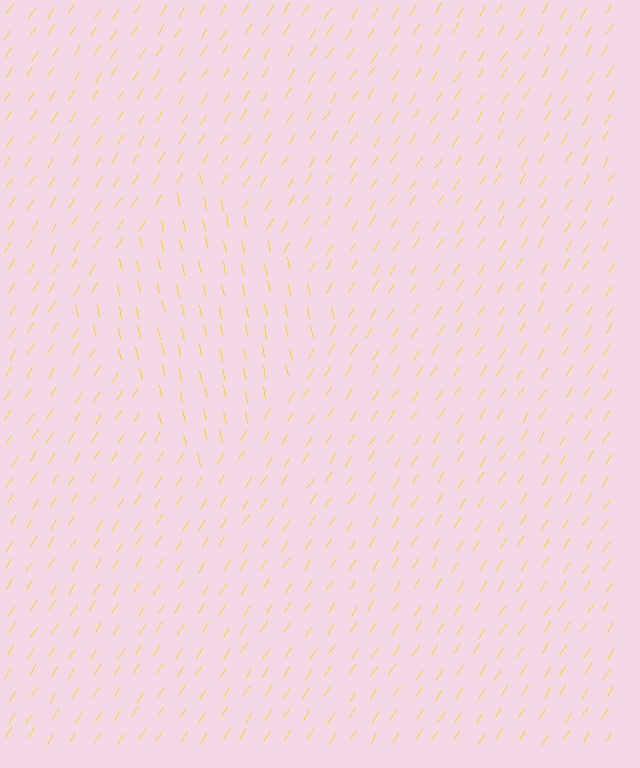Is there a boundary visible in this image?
Yes, there is a texture boundary formed by a change in line orientation.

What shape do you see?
I see a diamond.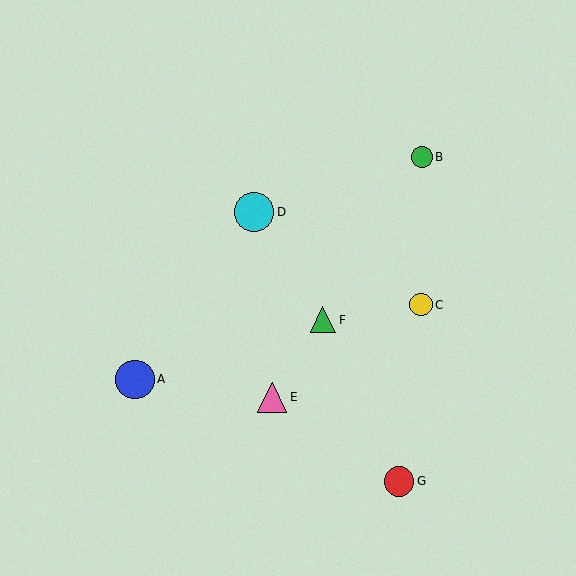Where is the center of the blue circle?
The center of the blue circle is at (135, 379).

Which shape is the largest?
The cyan circle (labeled D) is the largest.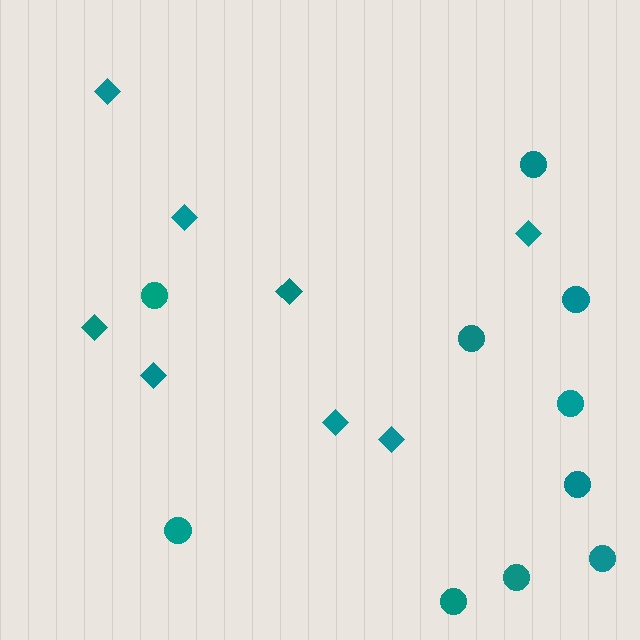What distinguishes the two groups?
There are 2 groups: one group of circles (10) and one group of diamonds (8).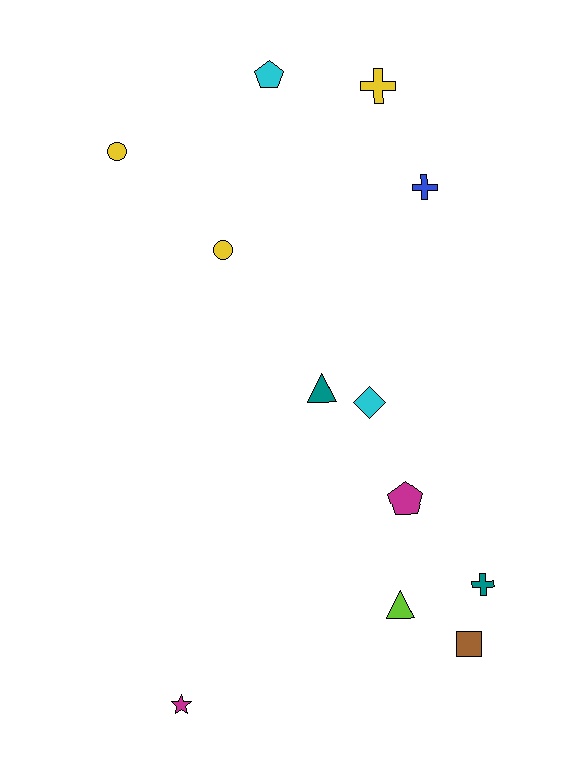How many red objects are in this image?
There are no red objects.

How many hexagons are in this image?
There are no hexagons.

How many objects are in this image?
There are 12 objects.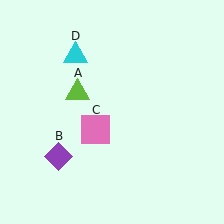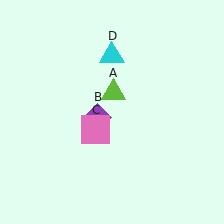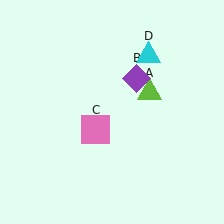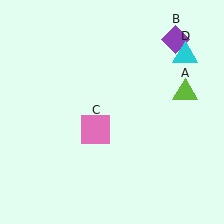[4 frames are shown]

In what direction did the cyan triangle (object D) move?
The cyan triangle (object D) moved right.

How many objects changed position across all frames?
3 objects changed position: lime triangle (object A), purple diamond (object B), cyan triangle (object D).